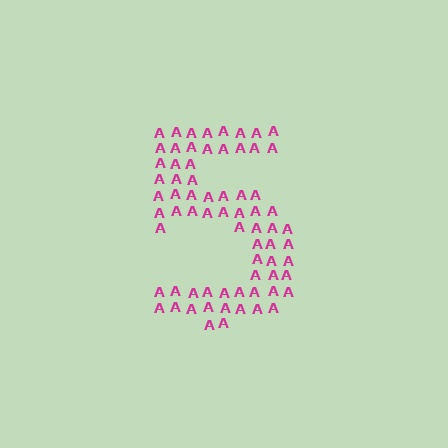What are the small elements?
The small elements are letter A's.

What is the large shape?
The large shape is the digit 5.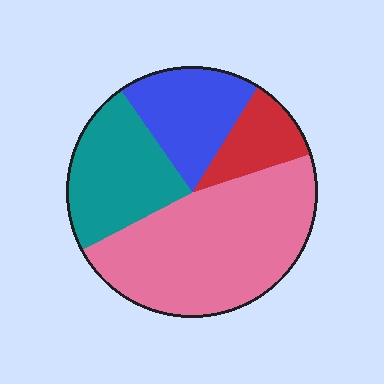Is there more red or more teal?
Teal.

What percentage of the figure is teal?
Teal takes up about one quarter (1/4) of the figure.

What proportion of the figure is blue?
Blue takes up less than a quarter of the figure.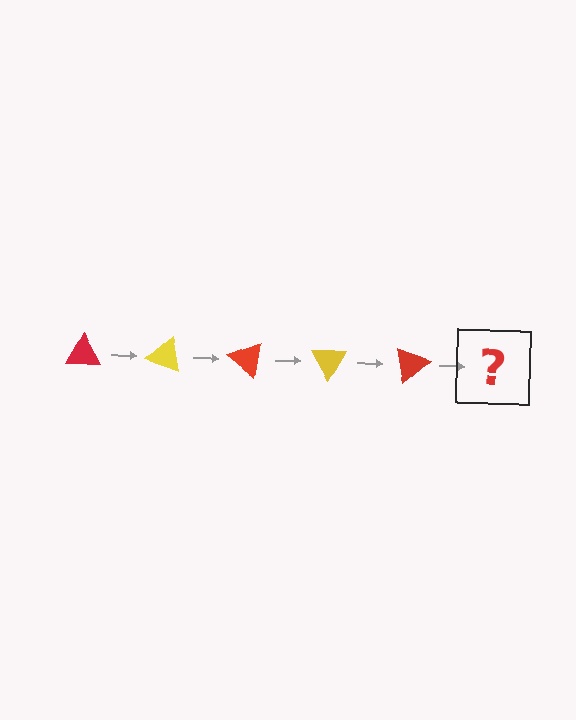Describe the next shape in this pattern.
It should be a yellow triangle, rotated 100 degrees from the start.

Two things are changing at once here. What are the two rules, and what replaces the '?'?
The two rules are that it rotates 20 degrees each step and the color cycles through red and yellow. The '?' should be a yellow triangle, rotated 100 degrees from the start.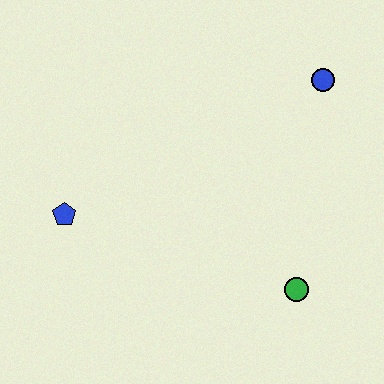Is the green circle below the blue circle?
Yes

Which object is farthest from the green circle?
The blue pentagon is farthest from the green circle.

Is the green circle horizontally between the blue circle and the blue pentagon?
Yes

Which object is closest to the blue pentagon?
The green circle is closest to the blue pentagon.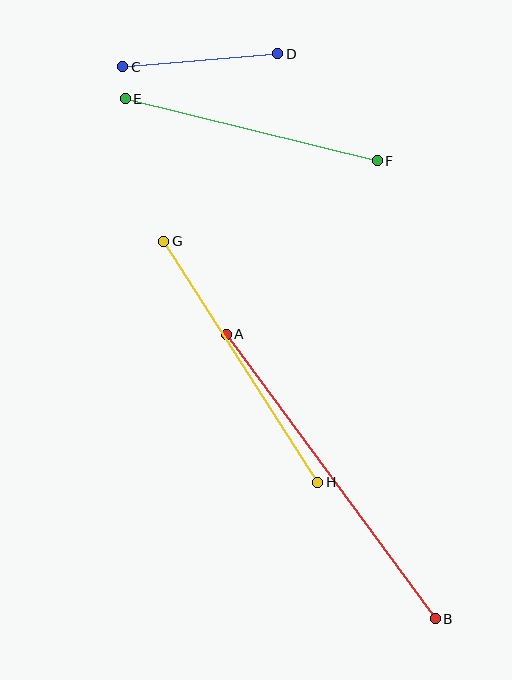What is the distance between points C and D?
The distance is approximately 156 pixels.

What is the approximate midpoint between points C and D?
The midpoint is at approximately (200, 60) pixels.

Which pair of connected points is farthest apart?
Points A and B are farthest apart.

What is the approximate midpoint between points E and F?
The midpoint is at approximately (251, 130) pixels.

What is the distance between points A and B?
The distance is approximately 353 pixels.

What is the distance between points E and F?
The distance is approximately 259 pixels.